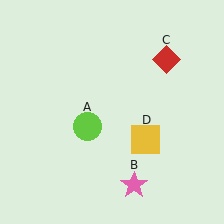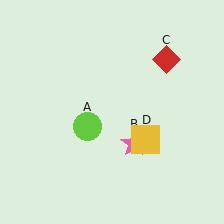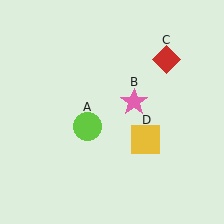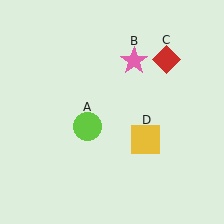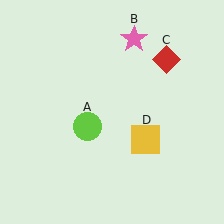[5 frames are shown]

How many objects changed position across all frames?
1 object changed position: pink star (object B).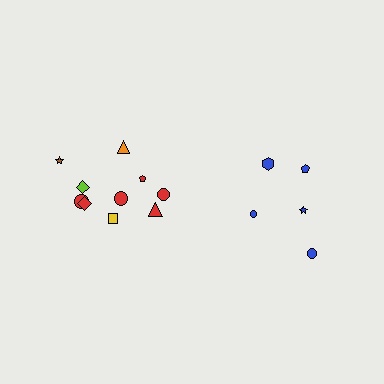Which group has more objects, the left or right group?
The left group.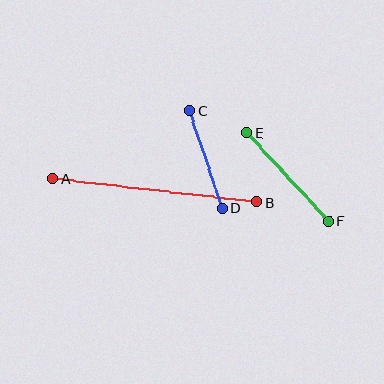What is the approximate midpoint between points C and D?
The midpoint is at approximately (206, 159) pixels.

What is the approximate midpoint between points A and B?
The midpoint is at approximately (155, 190) pixels.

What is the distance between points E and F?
The distance is approximately 120 pixels.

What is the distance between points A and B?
The distance is approximately 205 pixels.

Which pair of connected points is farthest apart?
Points A and B are farthest apart.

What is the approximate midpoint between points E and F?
The midpoint is at approximately (288, 177) pixels.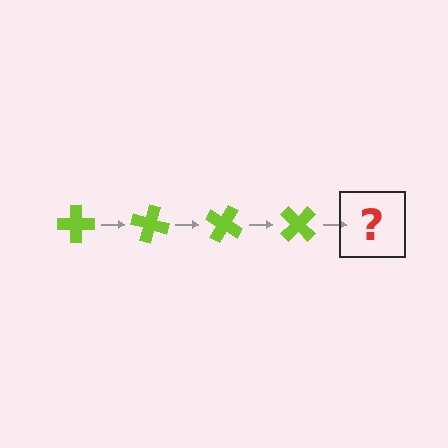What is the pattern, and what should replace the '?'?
The pattern is that the cross rotates 15 degrees each step. The '?' should be a lime cross rotated 60 degrees.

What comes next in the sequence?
The next element should be a lime cross rotated 60 degrees.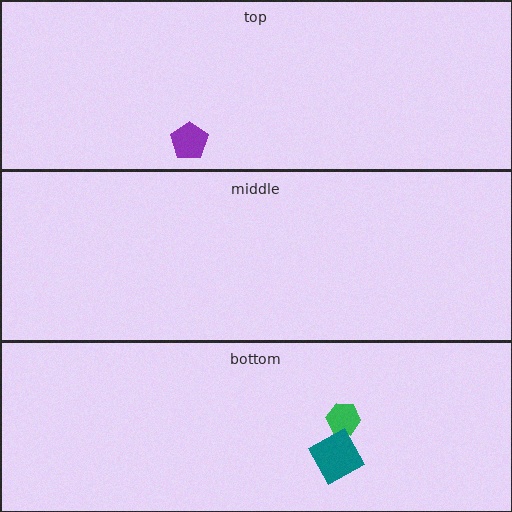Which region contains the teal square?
The bottom region.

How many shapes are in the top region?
1.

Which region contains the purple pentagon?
The top region.